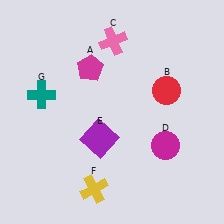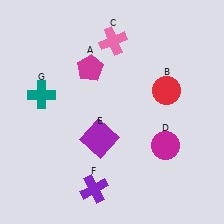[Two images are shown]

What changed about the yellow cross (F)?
In Image 1, F is yellow. In Image 2, it changed to purple.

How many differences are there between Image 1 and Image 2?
There is 1 difference between the two images.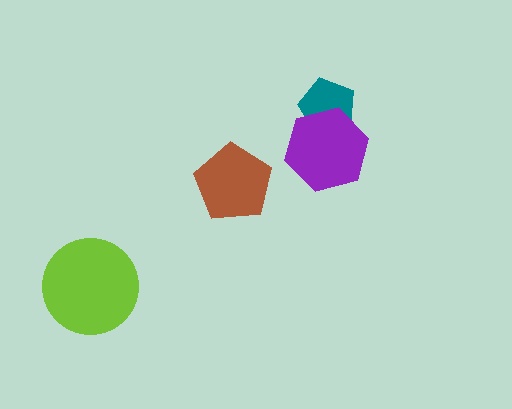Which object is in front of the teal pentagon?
The purple hexagon is in front of the teal pentagon.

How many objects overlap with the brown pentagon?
0 objects overlap with the brown pentagon.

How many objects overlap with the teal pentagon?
1 object overlaps with the teal pentagon.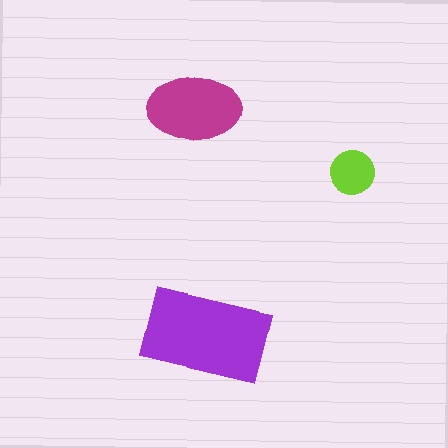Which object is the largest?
The purple rectangle.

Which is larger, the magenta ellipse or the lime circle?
The magenta ellipse.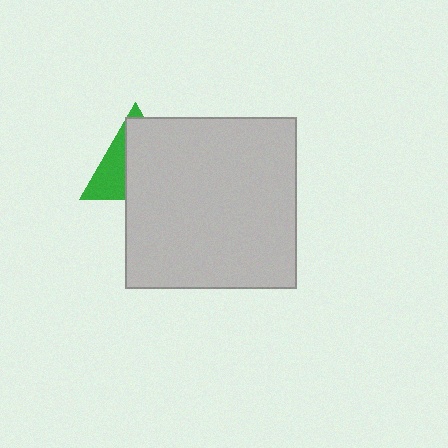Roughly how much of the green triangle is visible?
A small part of it is visible (roughly 37%).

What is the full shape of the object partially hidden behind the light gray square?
The partially hidden object is a green triangle.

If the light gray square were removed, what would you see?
You would see the complete green triangle.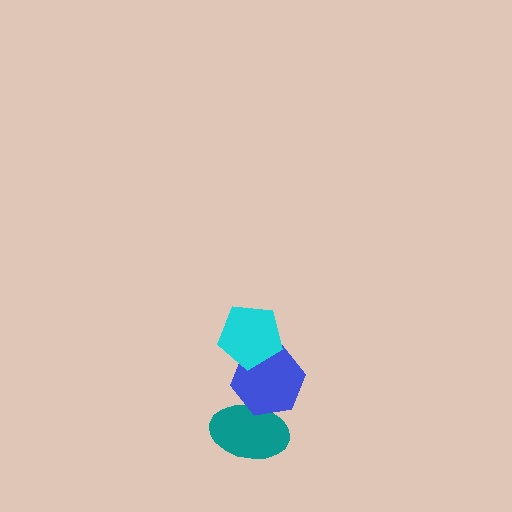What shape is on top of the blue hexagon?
The cyan pentagon is on top of the blue hexagon.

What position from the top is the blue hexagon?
The blue hexagon is 2nd from the top.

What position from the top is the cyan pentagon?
The cyan pentagon is 1st from the top.